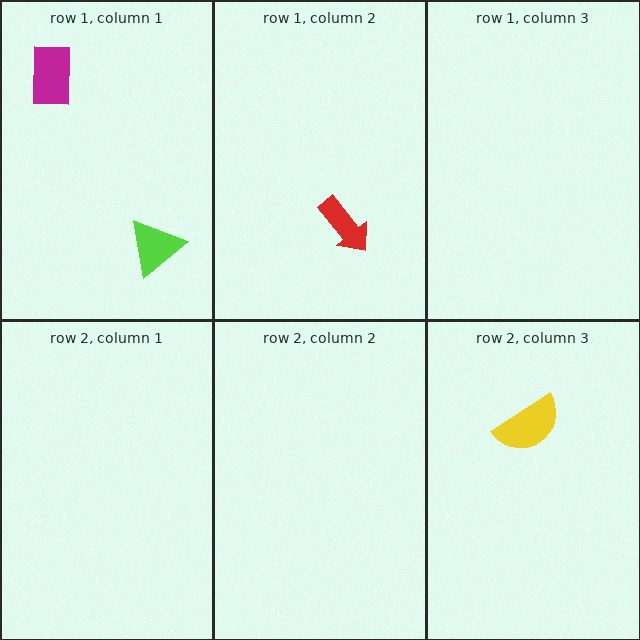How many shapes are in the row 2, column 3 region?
1.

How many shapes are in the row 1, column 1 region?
2.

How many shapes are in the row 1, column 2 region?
1.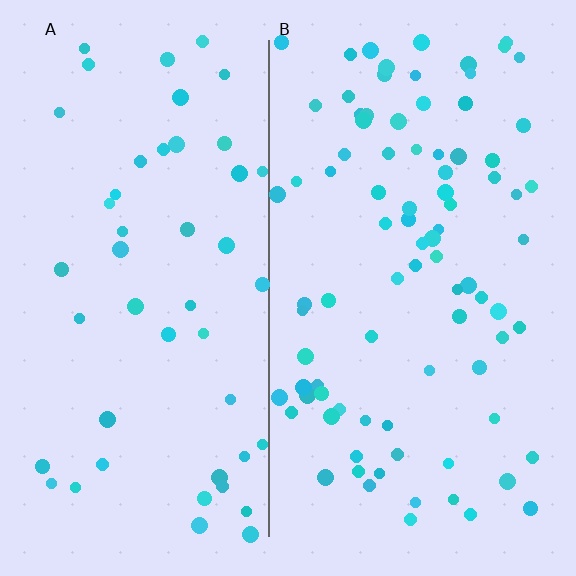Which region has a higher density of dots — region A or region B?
B (the right).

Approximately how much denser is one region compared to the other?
Approximately 1.8× — region B over region A.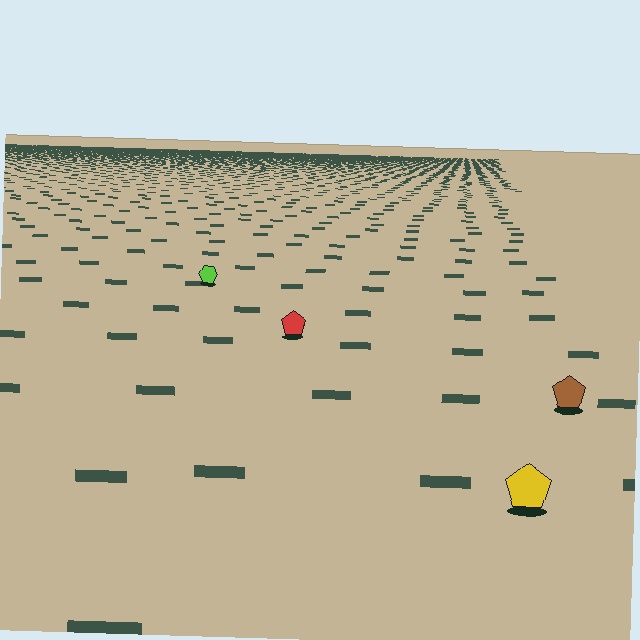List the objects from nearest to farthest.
From nearest to farthest: the yellow pentagon, the brown pentagon, the red pentagon, the lime hexagon.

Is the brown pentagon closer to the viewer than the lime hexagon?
Yes. The brown pentagon is closer — you can tell from the texture gradient: the ground texture is coarser near it.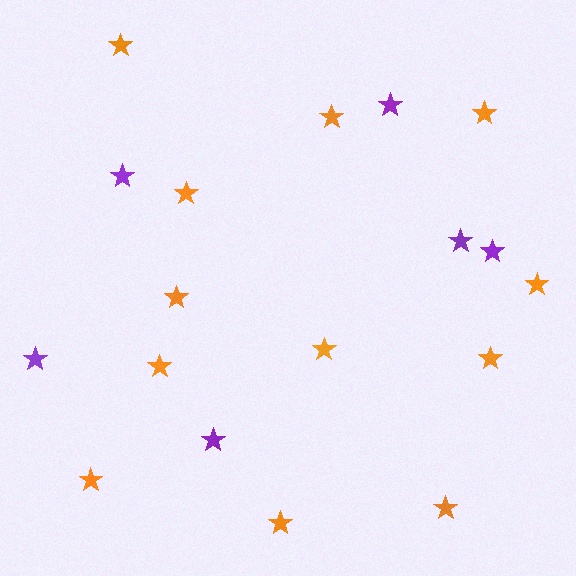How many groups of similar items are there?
There are 2 groups: one group of orange stars (12) and one group of purple stars (6).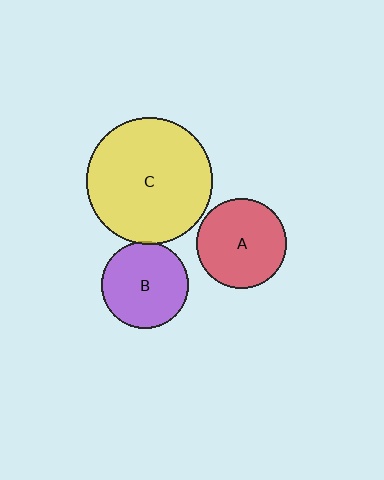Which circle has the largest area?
Circle C (yellow).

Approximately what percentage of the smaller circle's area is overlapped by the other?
Approximately 5%.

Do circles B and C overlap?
Yes.